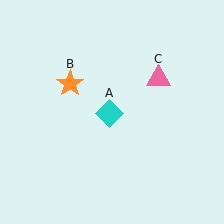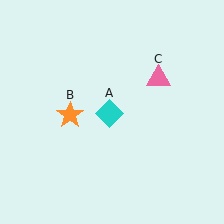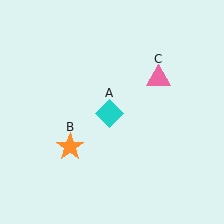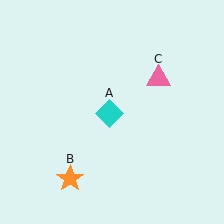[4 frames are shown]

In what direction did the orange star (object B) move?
The orange star (object B) moved down.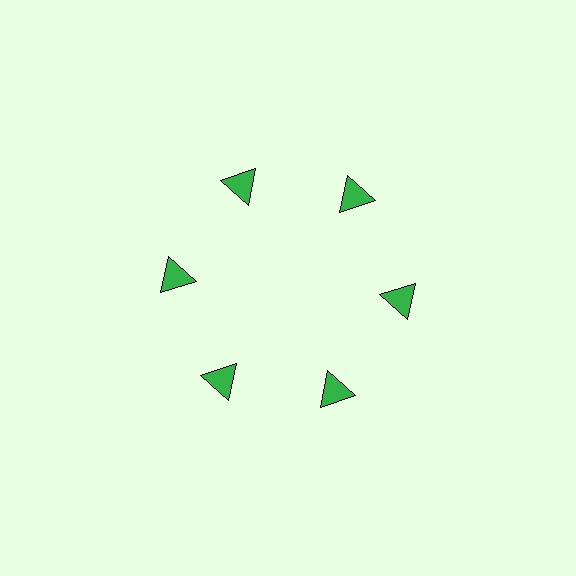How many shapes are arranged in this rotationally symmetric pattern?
There are 6 shapes, arranged in 6 groups of 1.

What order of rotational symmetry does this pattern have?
This pattern has 6-fold rotational symmetry.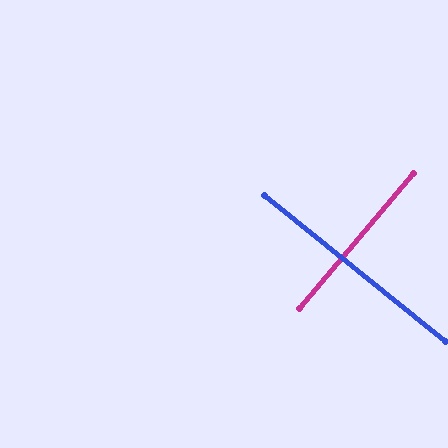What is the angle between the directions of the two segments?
Approximately 88 degrees.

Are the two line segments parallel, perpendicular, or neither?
Perpendicular — they meet at approximately 88°.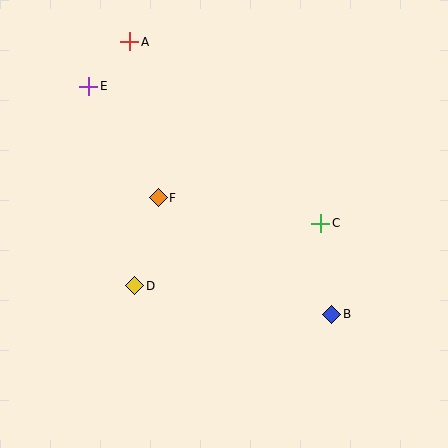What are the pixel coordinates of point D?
Point D is at (135, 286).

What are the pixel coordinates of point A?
Point A is at (130, 42).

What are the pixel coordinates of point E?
Point E is at (89, 86).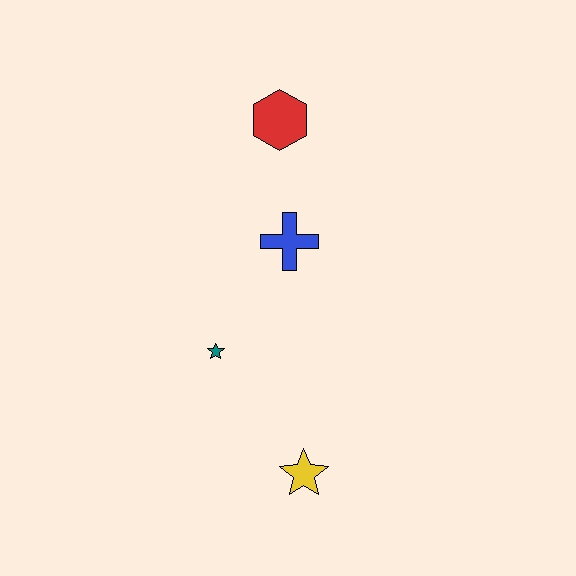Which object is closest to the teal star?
The blue cross is closest to the teal star.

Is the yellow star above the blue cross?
No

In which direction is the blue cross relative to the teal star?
The blue cross is above the teal star.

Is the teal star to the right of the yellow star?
No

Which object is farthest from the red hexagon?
The yellow star is farthest from the red hexagon.